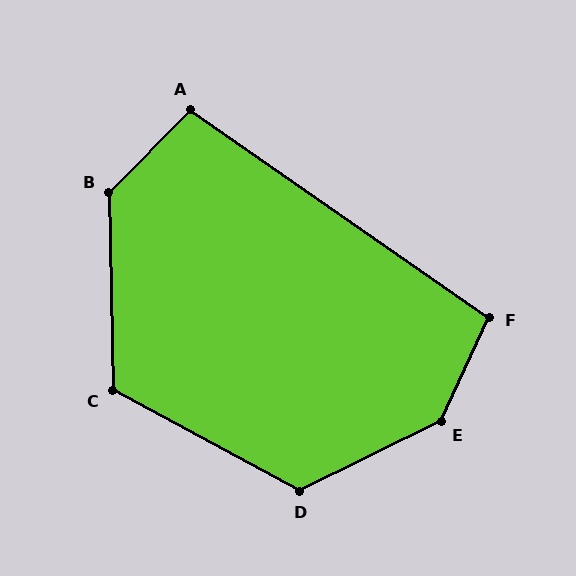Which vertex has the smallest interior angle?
A, at approximately 100 degrees.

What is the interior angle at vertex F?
Approximately 100 degrees (obtuse).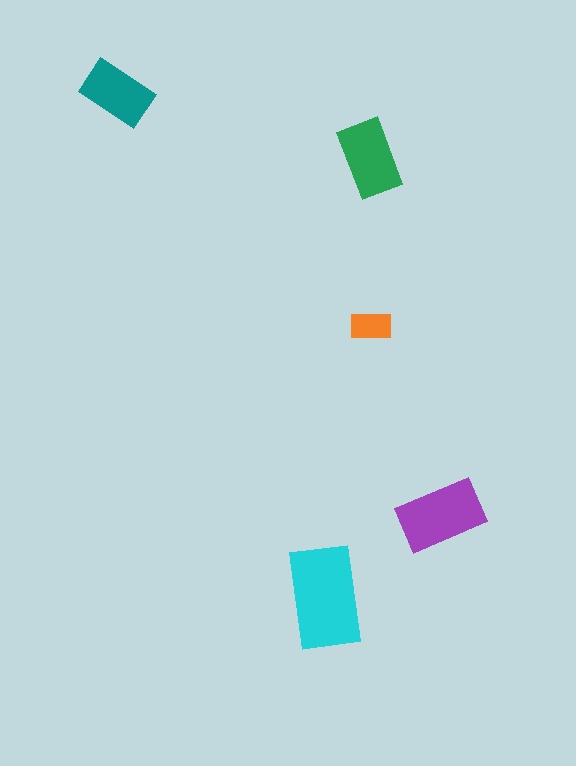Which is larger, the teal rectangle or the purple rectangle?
The purple one.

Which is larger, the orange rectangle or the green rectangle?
The green one.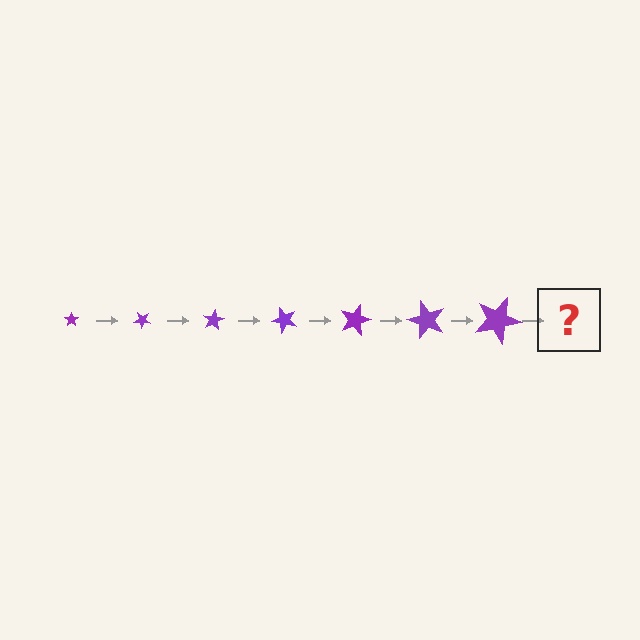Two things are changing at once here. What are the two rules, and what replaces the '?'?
The two rules are that the star grows larger each step and it rotates 40 degrees each step. The '?' should be a star, larger than the previous one and rotated 280 degrees from the start.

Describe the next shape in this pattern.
It should be a star, larger than the previous one and rotated 280 degrees from the start.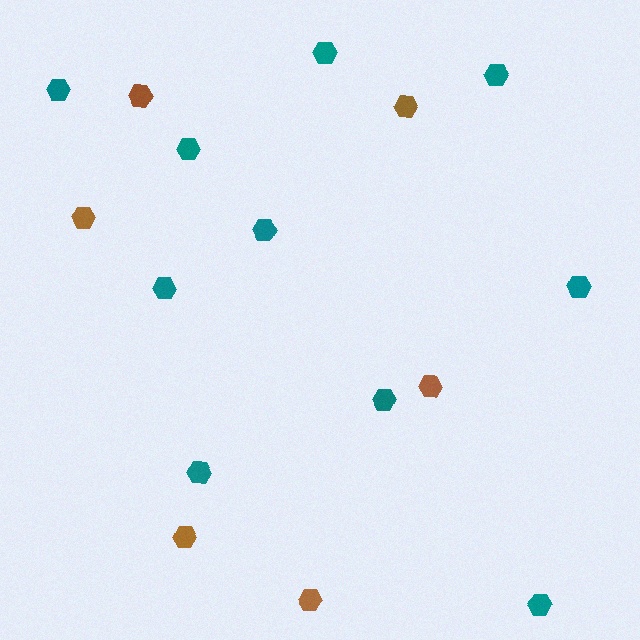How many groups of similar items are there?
There are 2 groups: one group of teal hexagons (10) and one group of brown hexagons (6).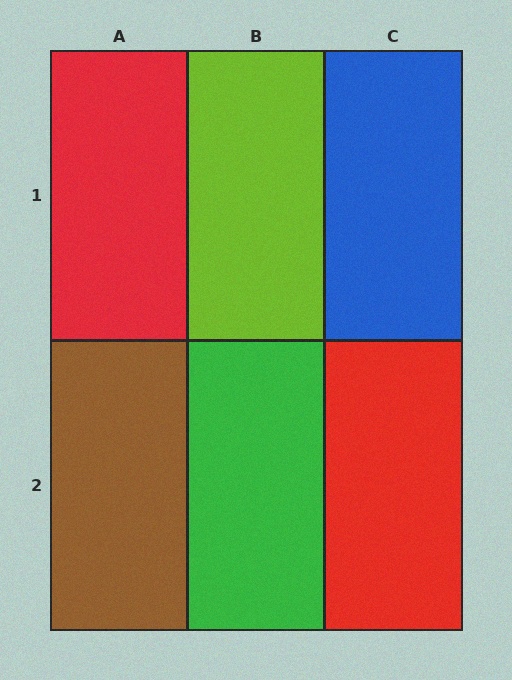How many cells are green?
1 cell is green.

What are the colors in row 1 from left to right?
Red, lime, blue.